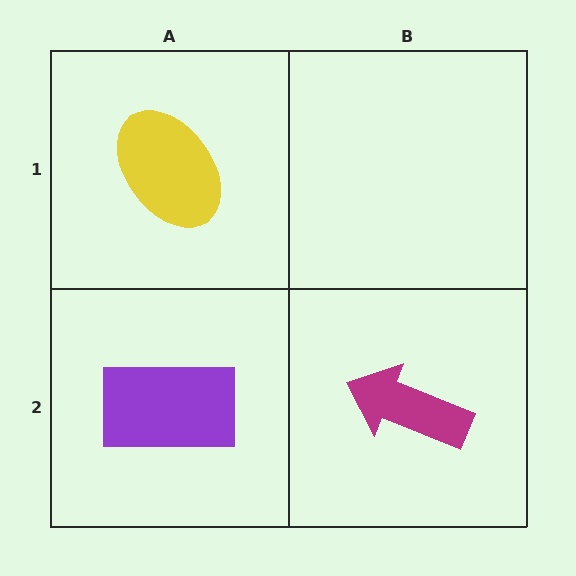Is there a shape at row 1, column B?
No, that cell is empty.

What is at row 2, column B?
A magenta arrow.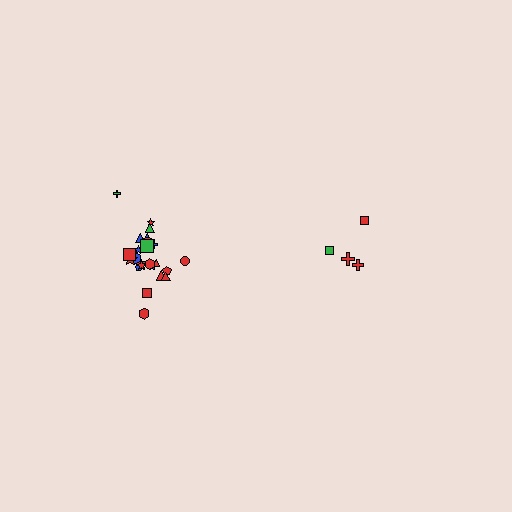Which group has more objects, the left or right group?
The left group.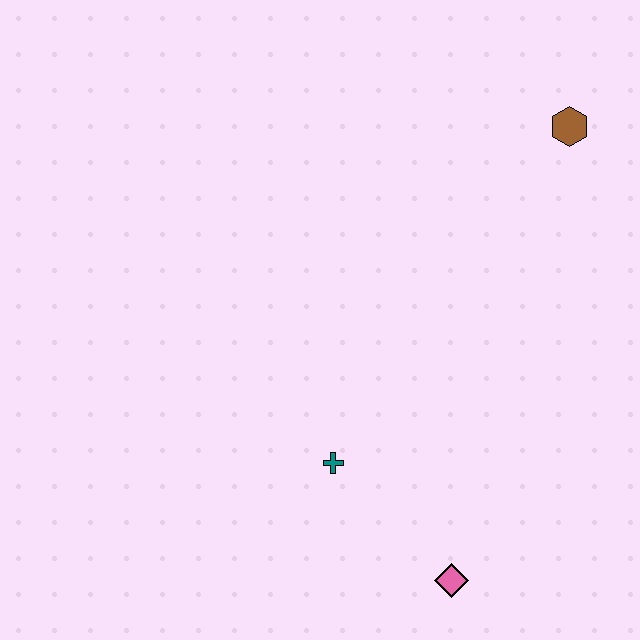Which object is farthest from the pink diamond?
The brown hexagon is farthest from the pink diamond.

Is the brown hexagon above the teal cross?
Yes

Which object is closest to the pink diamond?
The teal cross is closest to the pink diamond.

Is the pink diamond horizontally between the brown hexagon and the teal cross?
Yes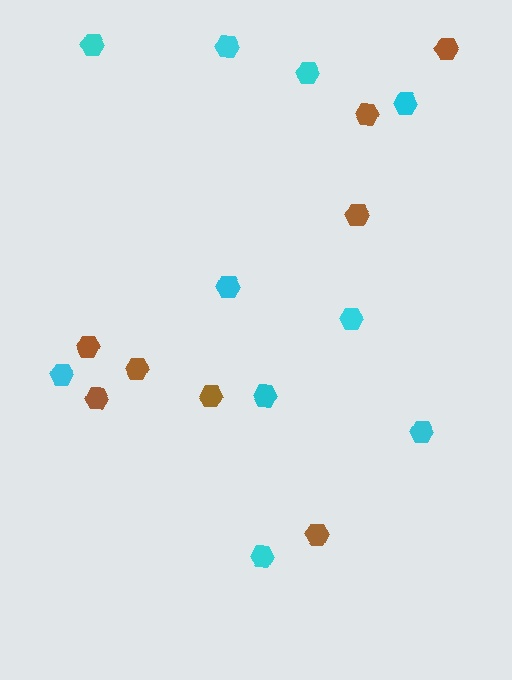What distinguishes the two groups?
There are 2 groups: one group of cyan hexagons (10) and one group of brown hexagons (8).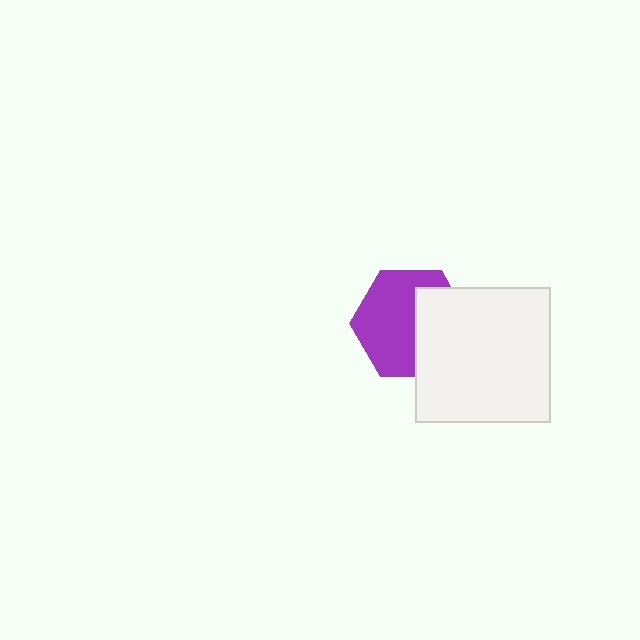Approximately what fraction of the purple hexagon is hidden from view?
Roughly 39% of the purple hexagon is hidden behind the white square.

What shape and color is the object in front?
The object in front is a white square.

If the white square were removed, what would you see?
You would see the complete purple hexagon.